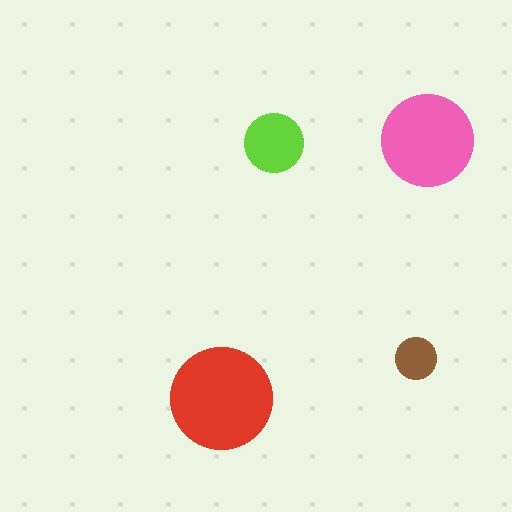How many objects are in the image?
There are 4 objects in the image.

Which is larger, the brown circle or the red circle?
The red one.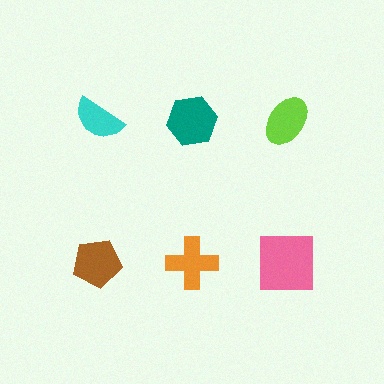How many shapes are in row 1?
3 shapes.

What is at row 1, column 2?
A teal hexagon.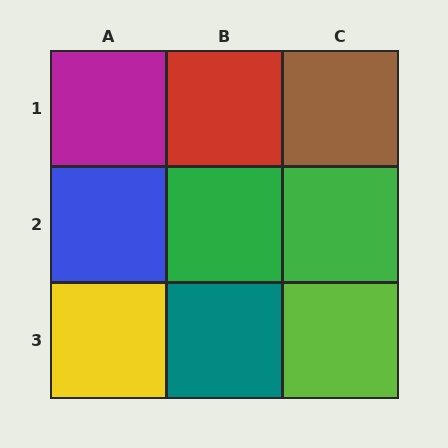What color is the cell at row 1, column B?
Red.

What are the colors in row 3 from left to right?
Yellow, teal, lime.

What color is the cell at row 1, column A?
Magenta.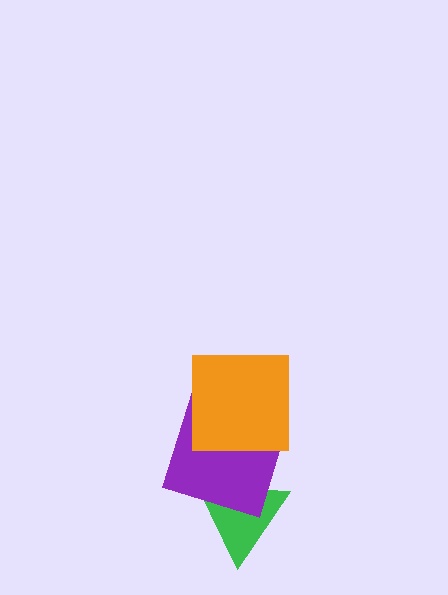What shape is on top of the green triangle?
The purple square is on top of the green triangle.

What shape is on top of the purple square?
The orange square is on top of the purple square.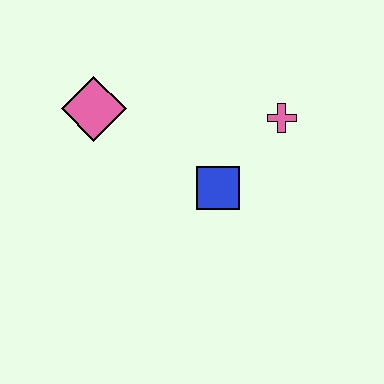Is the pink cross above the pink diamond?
No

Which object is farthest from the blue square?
The pink diamond is farthest from the blue square.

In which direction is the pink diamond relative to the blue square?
The pink diamond is to the left of the blue square.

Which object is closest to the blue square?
The pink cross is closest to the blue square.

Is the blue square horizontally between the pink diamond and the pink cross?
Yes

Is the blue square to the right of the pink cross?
No